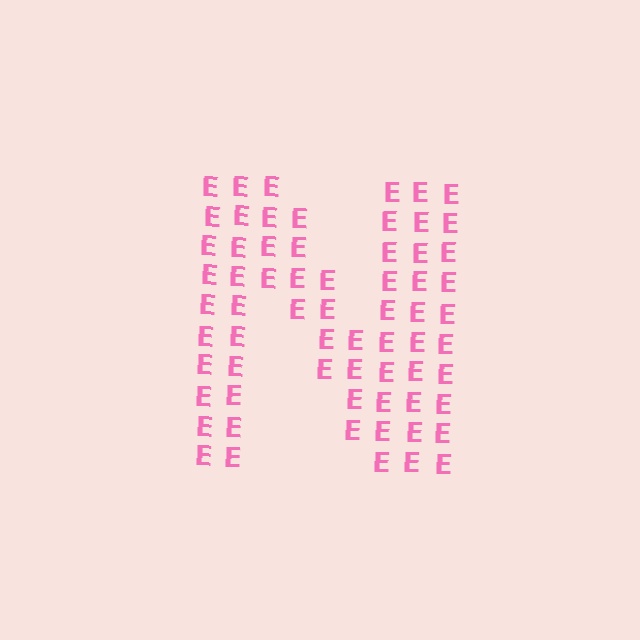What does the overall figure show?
The overall figure shows the letter N.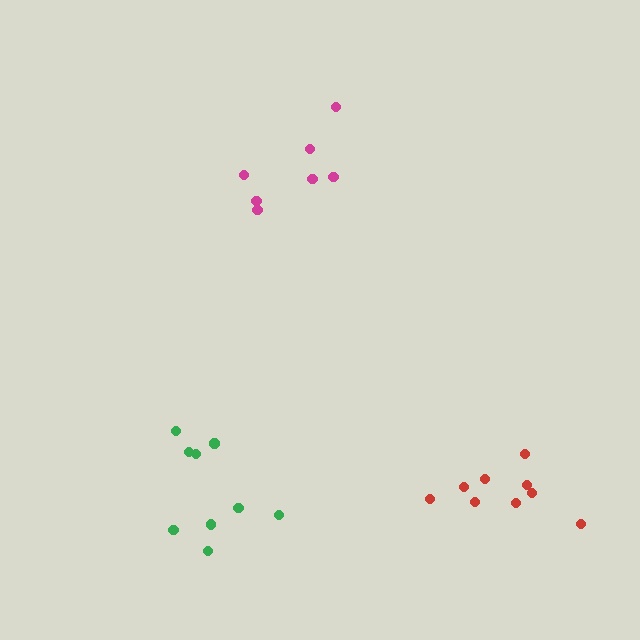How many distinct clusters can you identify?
There are 3 distinct clusters.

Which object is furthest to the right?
The red cluster is rightmost.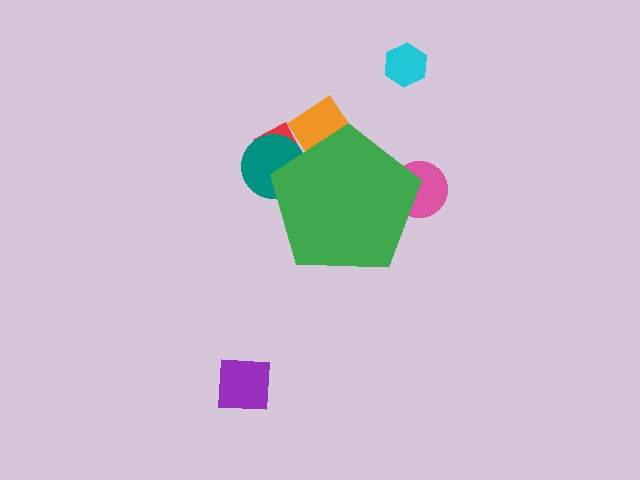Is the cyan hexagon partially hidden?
No, the cyan hexagon is fully visible.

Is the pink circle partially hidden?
Yes, the pink circle is partially hidden behind the green pentagon.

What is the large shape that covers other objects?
A green pentagon.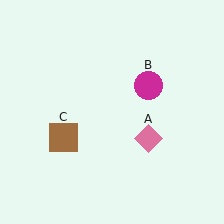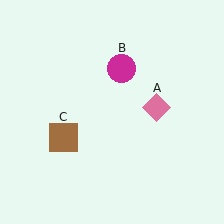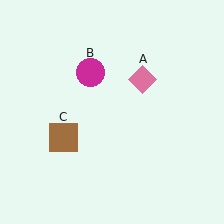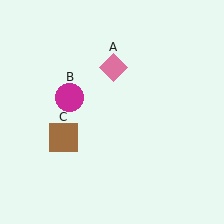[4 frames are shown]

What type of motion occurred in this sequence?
The pink diamond (object A), magenta circle (object B) rotated counterclockwise around the center of the scene.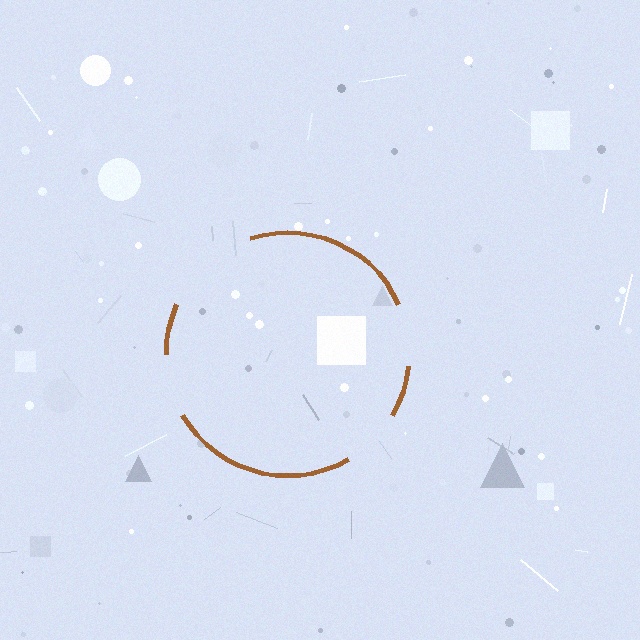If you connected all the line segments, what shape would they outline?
They would outline a circle.